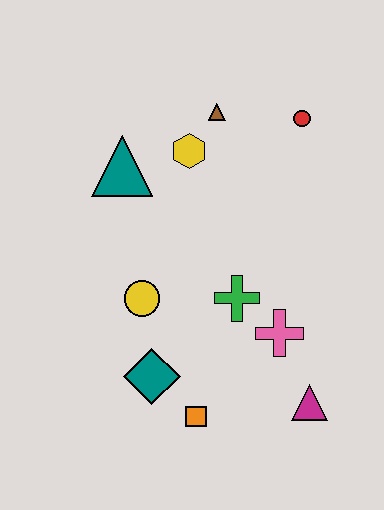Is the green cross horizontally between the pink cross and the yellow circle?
Yes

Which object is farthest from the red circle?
The orange square is farthest from the red circle.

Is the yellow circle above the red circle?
No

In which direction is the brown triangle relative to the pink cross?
The brown triangle is above the pink cross.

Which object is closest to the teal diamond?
The orange square is closest to the teal diamond.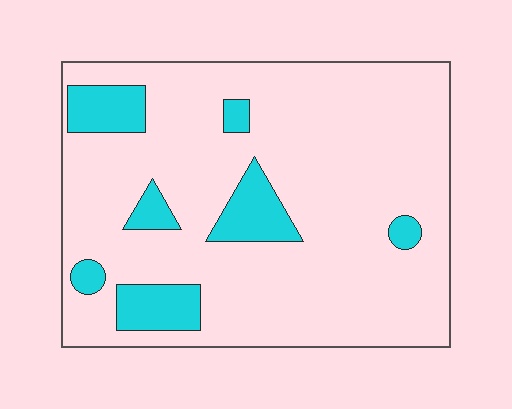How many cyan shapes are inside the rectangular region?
7.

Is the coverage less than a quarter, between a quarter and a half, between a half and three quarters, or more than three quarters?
Less than a quarter.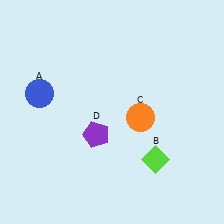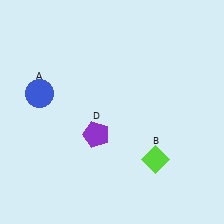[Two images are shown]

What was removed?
The orange circle (C) was removed in Image 2.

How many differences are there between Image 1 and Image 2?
There is 1 difference between the two images.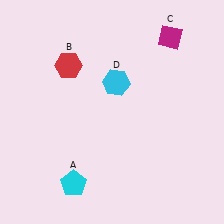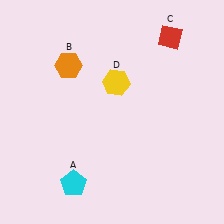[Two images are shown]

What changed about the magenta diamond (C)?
In Image 1, C is magenta. In Image 2, it changed to red.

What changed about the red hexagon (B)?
In Image 1, B is red. In Image 2, it changed to orange.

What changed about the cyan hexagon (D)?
In Image 1, D is cyan. In Image 2, it changed to yellow.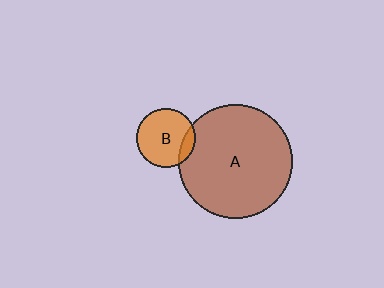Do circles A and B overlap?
Yes.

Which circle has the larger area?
Circle A (brown).